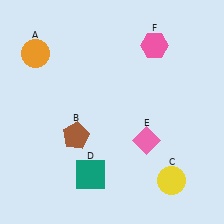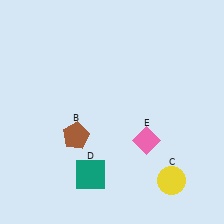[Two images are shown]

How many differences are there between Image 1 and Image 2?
There are 2 differences between the two images.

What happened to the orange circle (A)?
The orange circle (A) was removed in Image 2. It was in the top-left area of Image 1.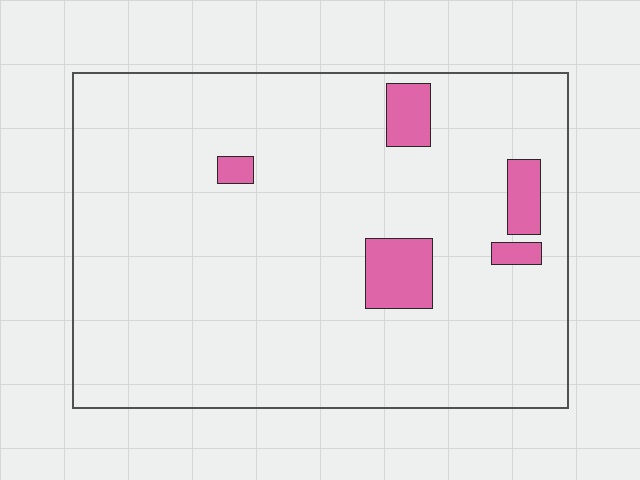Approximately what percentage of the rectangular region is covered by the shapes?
Approximately 5%.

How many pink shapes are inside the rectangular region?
5.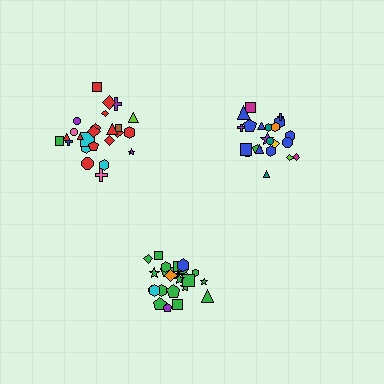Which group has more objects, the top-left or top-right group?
The top-left group.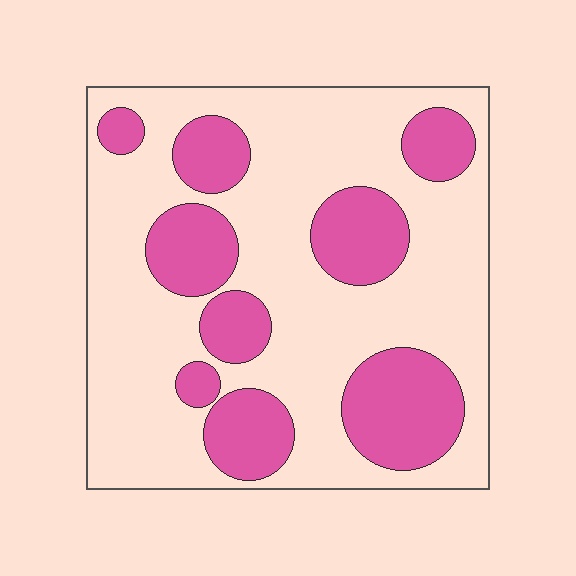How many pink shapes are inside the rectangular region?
9.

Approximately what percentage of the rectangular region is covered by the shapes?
Approximately 30%.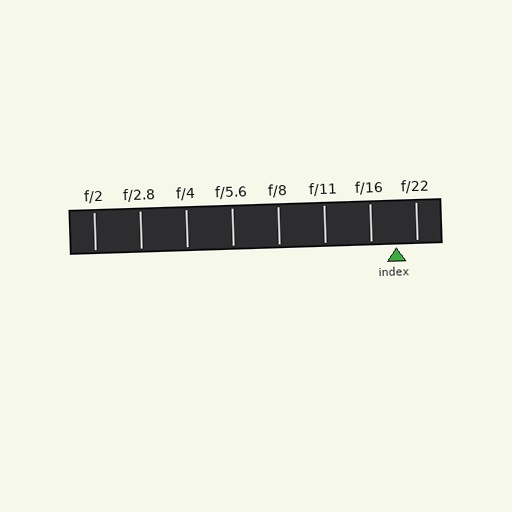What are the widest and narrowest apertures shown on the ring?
The widest aperture shown is f/2 and the narrowest is f/22.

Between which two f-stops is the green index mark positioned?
The index mark is between f/16 and f/22.